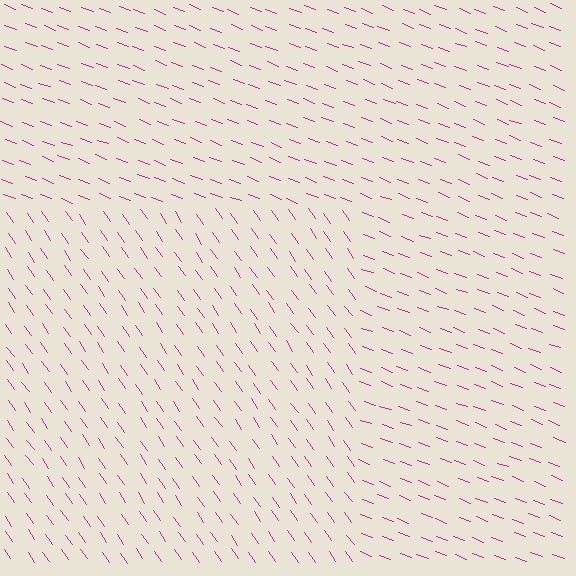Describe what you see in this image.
The image is filled with small magenta line segments. A rectangle region in the image has lines oriented differently from the surrounding lines, creating a visible texture boundary.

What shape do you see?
I see a rectangle.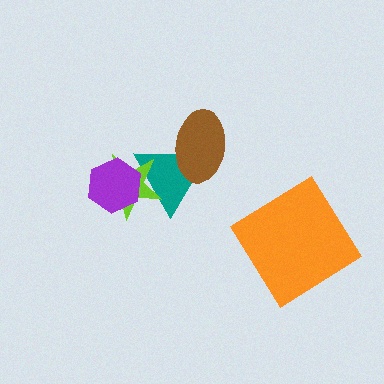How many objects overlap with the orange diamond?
0 objects overlap with the orange diamond.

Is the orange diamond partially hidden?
No, no other shape covers it.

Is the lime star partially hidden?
Yes, it is partially covered by another shape.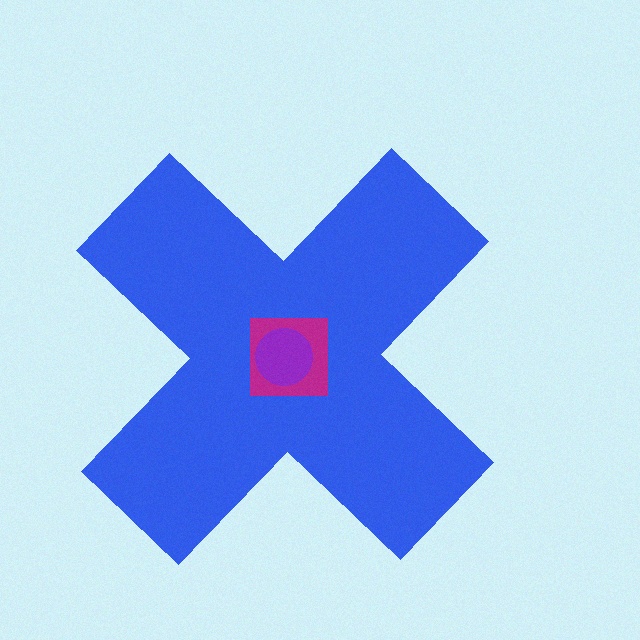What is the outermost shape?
The blue cross.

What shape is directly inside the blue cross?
The magenta square.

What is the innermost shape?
The purple circle.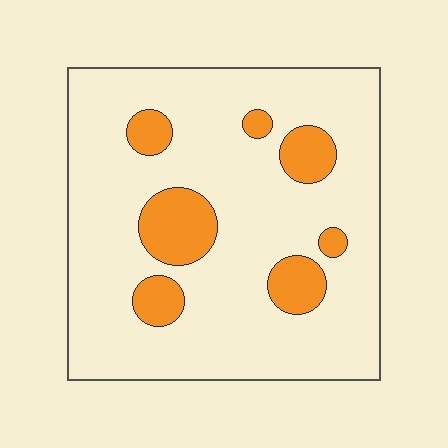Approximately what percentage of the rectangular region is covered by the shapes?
Approximately 15%.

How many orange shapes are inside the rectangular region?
7.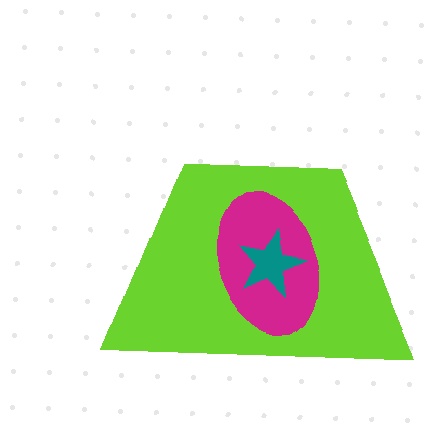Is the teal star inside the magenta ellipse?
Yes.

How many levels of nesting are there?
3.